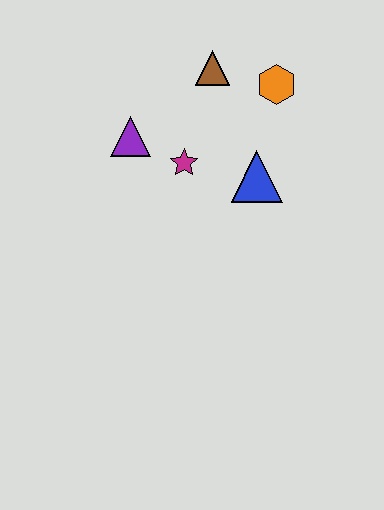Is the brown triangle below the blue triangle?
No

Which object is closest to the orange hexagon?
The brown triangle is closest to the orange hexagon.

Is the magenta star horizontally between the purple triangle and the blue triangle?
Yes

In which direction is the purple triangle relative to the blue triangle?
The purple triangle is to the left of the blue triangle.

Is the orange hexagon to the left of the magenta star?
No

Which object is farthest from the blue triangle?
The purple triangle is farthest from the blue triangle.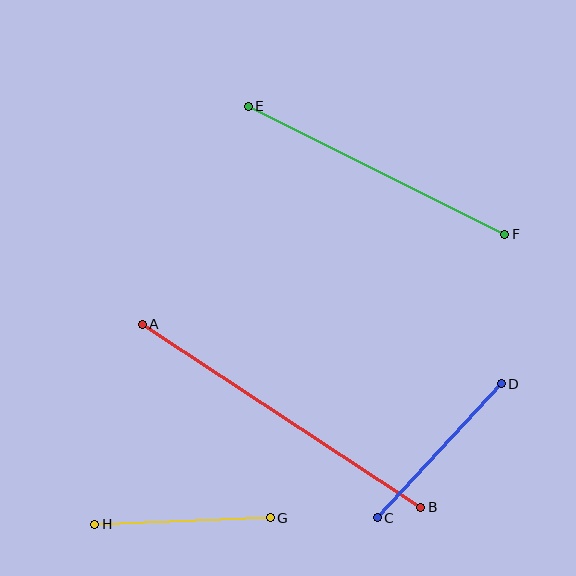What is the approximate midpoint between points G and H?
The midpoint is at approximately (183, 521) pixels.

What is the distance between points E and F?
The distance is approximately 287 pixels.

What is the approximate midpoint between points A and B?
The midpoint is at approximately (281, 416) pixels.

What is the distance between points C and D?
The distance is approximately 183 pixels.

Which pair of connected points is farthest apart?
Points A and B are farthest apart.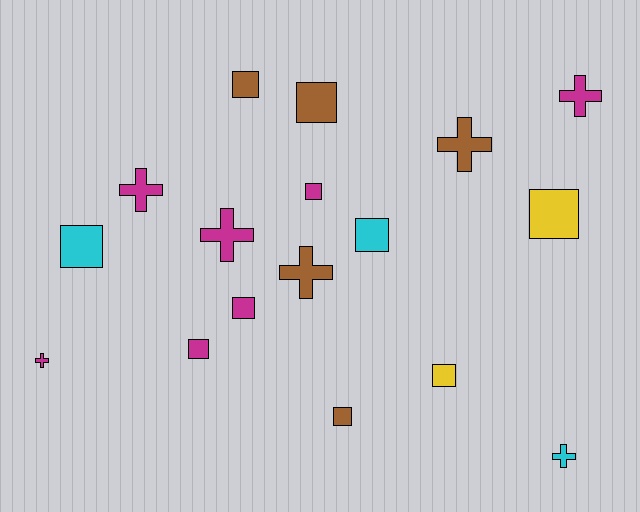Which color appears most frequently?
Magenta, with 7 objects.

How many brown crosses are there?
There are 2 brown crosses.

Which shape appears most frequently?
Square, with 10 objects.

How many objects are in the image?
There are 17 objects.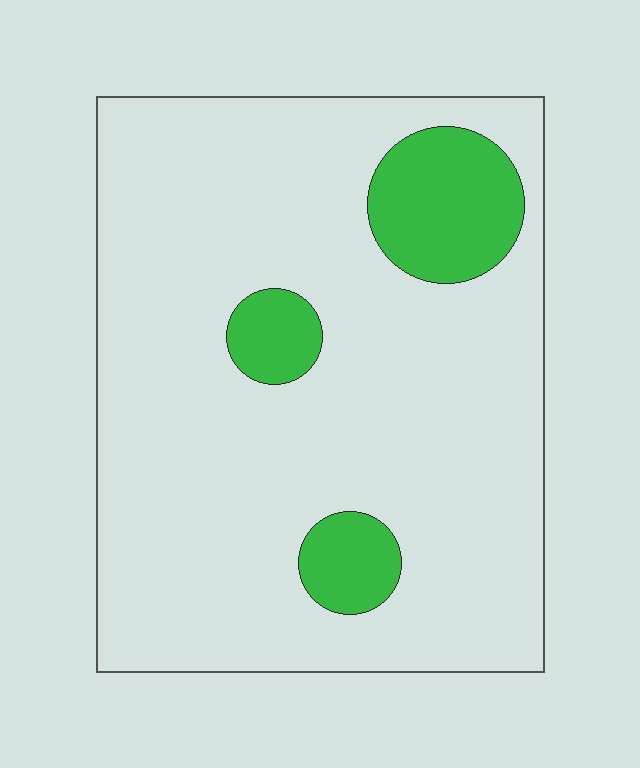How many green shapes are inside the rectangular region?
3.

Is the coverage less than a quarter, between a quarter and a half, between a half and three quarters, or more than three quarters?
Less than a quarter.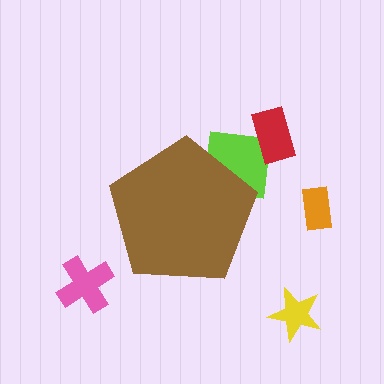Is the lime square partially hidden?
Yes, the lime square is partially hidden behind the brown pentagon.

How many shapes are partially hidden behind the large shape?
1 shape is partially hidden.